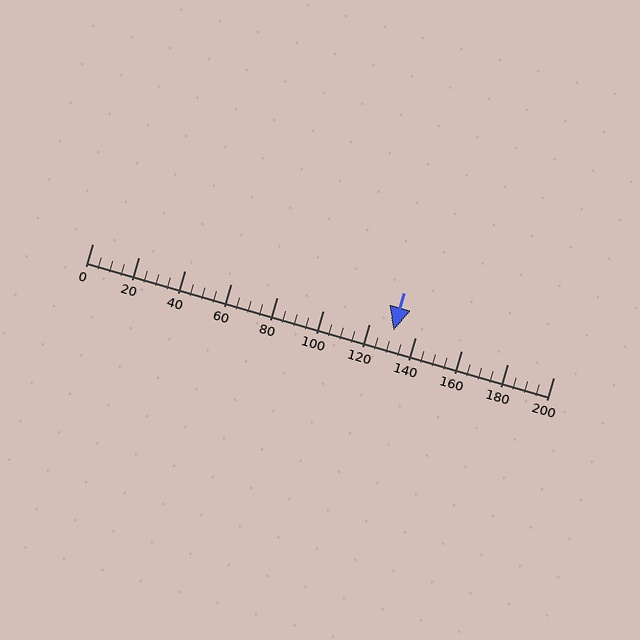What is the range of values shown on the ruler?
The ruler shows values from 0 to 200.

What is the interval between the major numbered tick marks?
The major tick marks are spaced 20 units apart.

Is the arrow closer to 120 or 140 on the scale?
The arrow is closer to 140.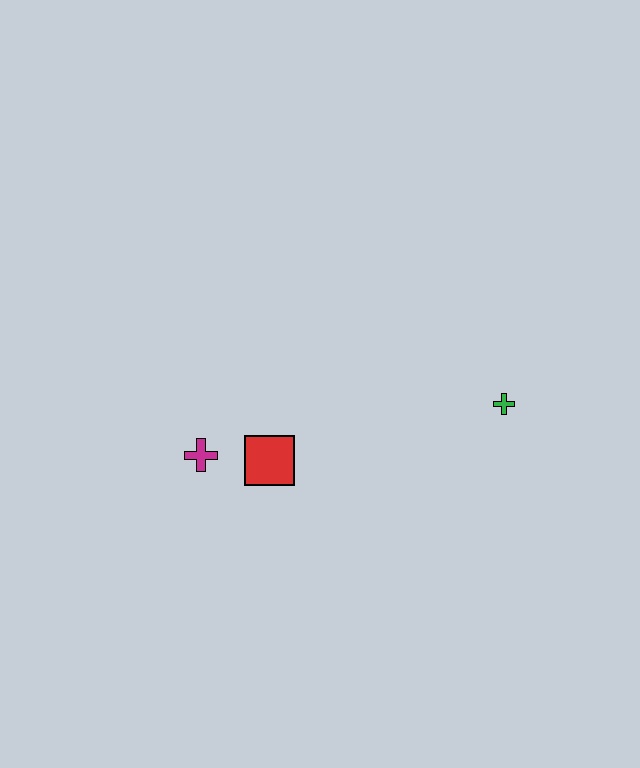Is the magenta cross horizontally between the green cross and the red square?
No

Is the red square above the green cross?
No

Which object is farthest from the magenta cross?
The green cross is farthest from the magenta cross.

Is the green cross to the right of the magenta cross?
Yes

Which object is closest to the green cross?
The red square is closest to the green cross.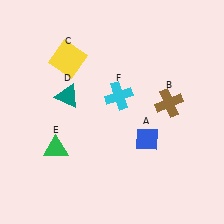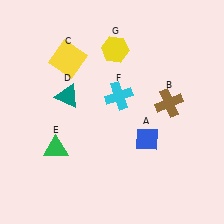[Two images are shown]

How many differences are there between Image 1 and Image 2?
There is 1 difference between the two images.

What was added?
A yellow hexagon (G) was added in Image 2.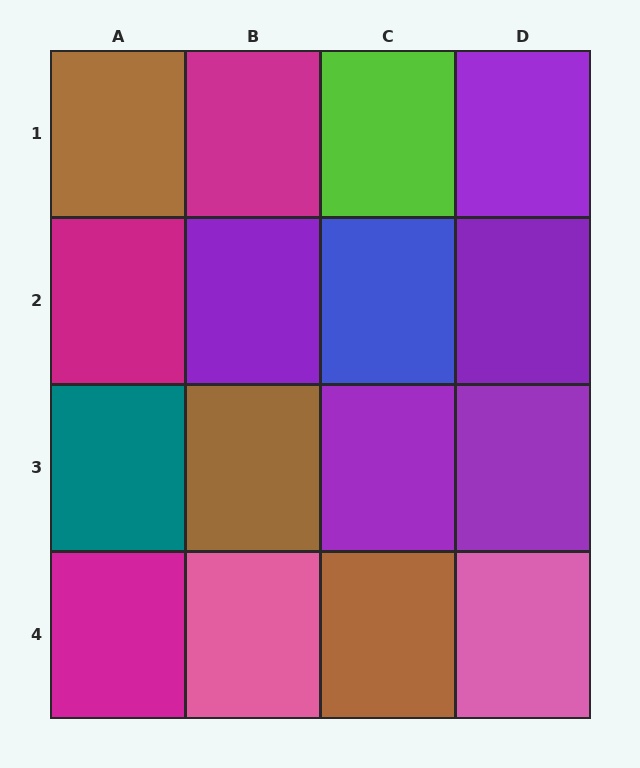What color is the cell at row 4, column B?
Pink.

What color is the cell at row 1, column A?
Brown.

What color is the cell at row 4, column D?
Pink.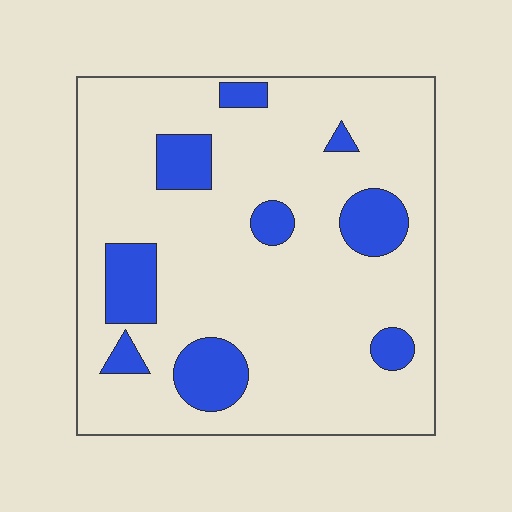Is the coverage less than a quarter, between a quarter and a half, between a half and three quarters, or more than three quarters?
Less than a quarter.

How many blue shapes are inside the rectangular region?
9.